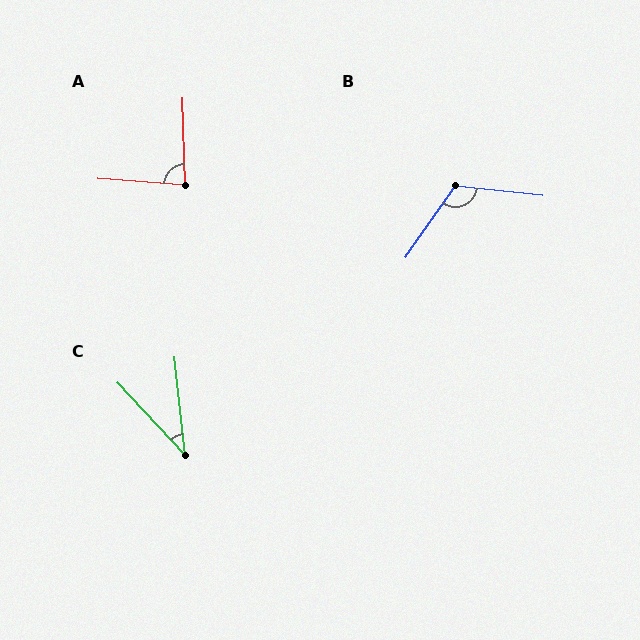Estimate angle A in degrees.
Approximately 84 degrees.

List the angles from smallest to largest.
C (37°), A (84°), B (119°).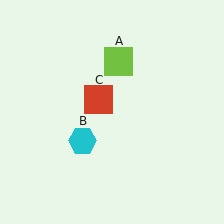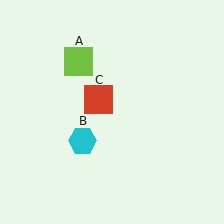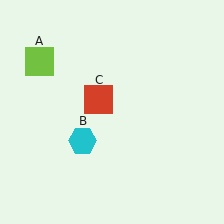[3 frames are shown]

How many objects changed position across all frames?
1 object changed position: lime square (object A).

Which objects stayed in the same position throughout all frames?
Cyan hexagon (object B) and red square (object C) remained stationary.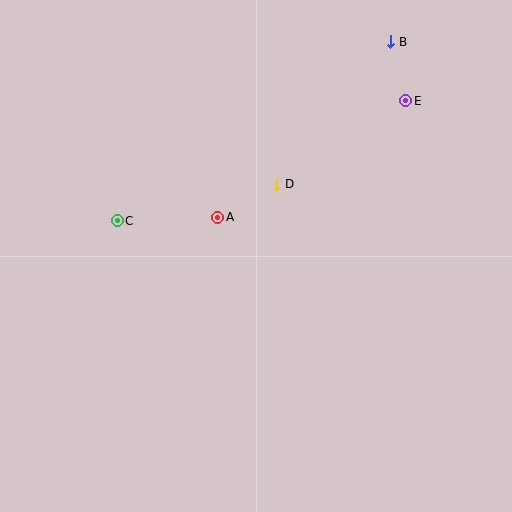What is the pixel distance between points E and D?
The distance between E and D is 153 pixels.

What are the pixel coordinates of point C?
Point C is at (117, 221).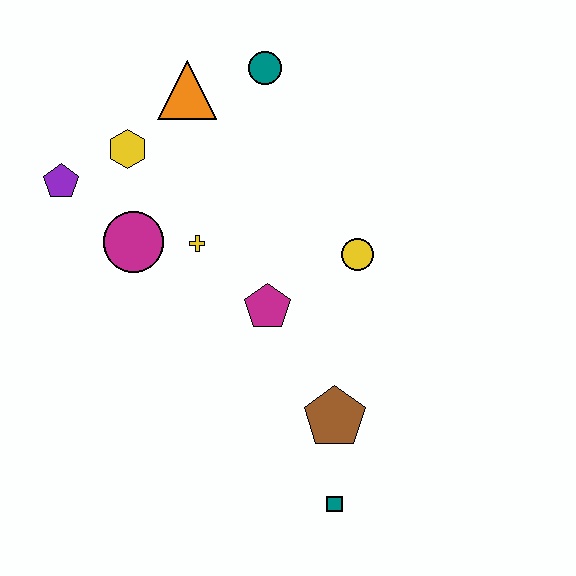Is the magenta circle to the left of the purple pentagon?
No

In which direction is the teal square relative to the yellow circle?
The teal square is below the yellow circle.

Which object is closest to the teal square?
The brown pentagon is closest to the teal square.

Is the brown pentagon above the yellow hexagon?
No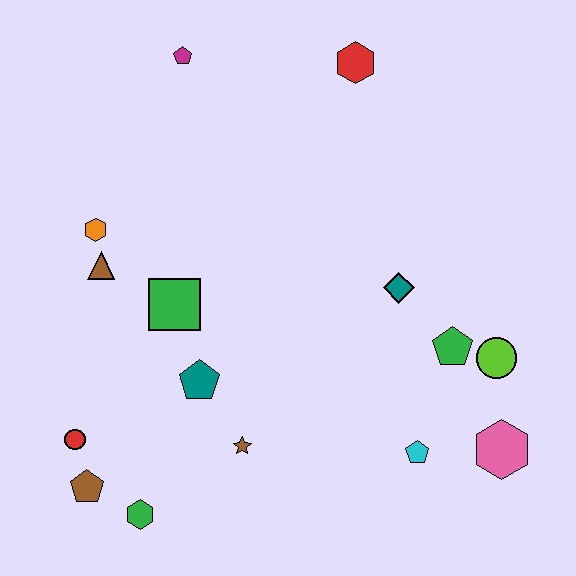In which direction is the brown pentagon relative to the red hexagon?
The brown pentagon is below the red hexagon.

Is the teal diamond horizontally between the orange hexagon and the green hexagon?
No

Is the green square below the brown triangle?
Yes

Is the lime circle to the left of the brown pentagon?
No